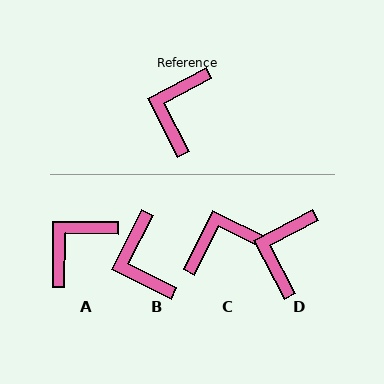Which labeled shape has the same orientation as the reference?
D.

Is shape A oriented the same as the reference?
No, it is off by about 28 degrees.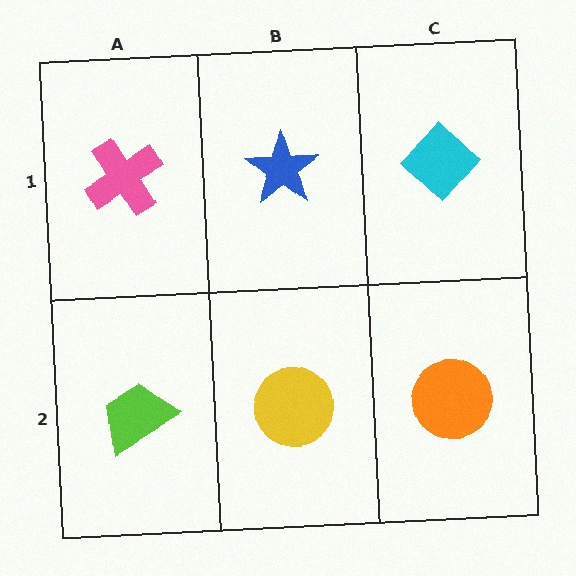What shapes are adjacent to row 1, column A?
A lime trapezoid (row 2, column A), a blue star (row 1, column B).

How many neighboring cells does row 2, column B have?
3.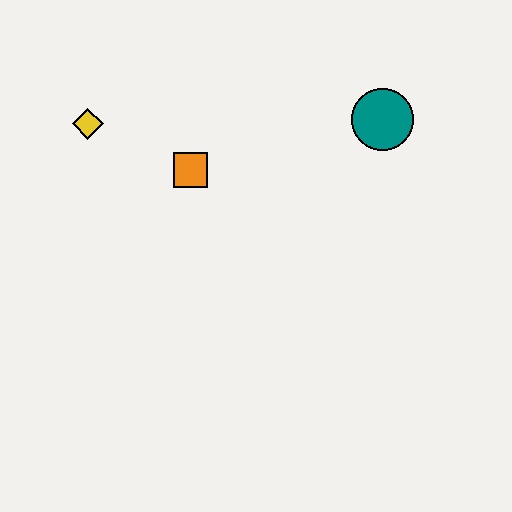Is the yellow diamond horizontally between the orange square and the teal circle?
No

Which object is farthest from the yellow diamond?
The teal circle is farthest from the yellow diamond.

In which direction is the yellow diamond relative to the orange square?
The yellow diamond is to the left of the orange square.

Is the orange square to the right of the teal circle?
No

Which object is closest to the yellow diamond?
The orange square is closest to the yellow diamond.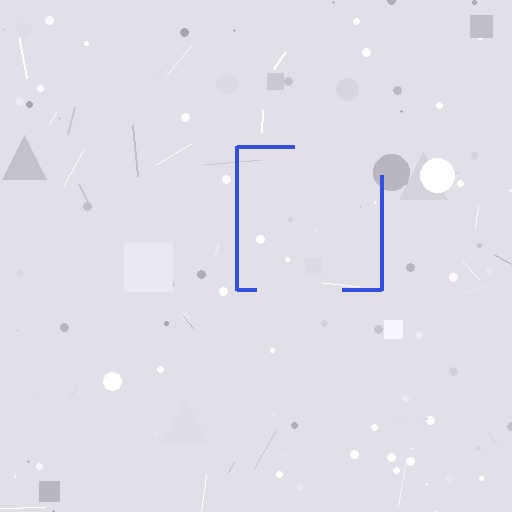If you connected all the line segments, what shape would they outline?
They would outline a square.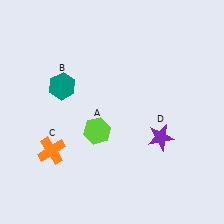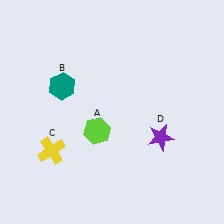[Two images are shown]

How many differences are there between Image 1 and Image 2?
There is 1 difference between the two images.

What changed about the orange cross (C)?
In Image 1, C is orange. In Image 2, it changed to yellow.